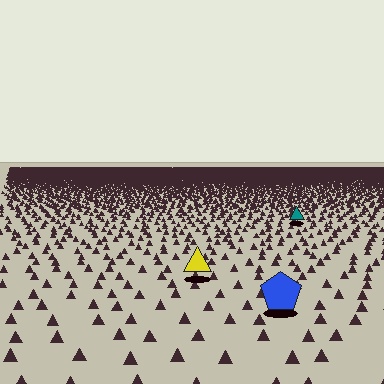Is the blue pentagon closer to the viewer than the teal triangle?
Yes. The blue pentagon is closer — you can tell from the texture gradient: the ground texture is coarser near it.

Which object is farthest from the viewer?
The teal triangle is farthest from the viewer. It appears smaller and the ground texture around it is denser.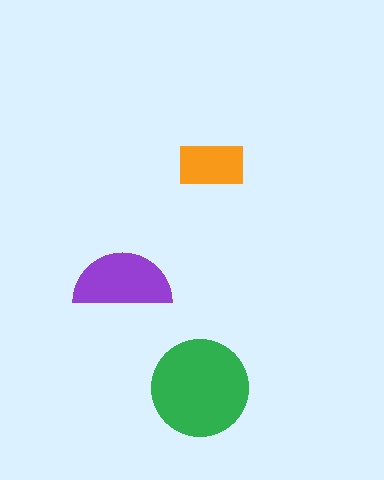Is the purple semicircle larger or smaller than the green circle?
Smaller.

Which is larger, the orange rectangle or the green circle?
The green circle.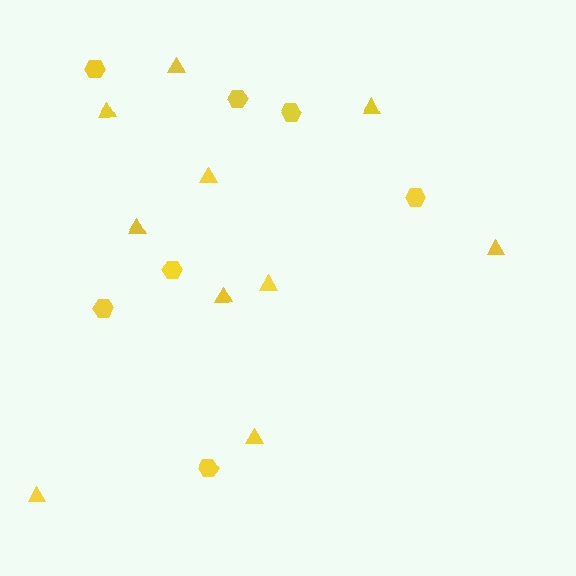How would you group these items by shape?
There are 2 groups: one group of triangles (10) and one group of hexagons (7).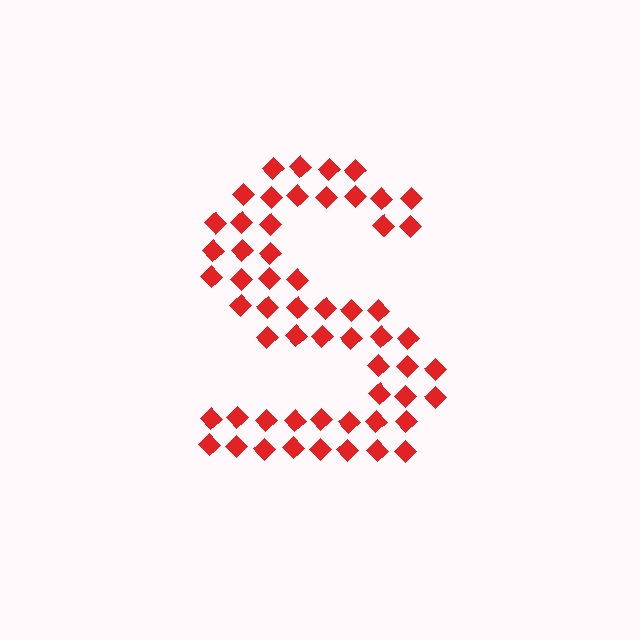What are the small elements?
The small elements are diamonds.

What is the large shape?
The large shape is the letter S.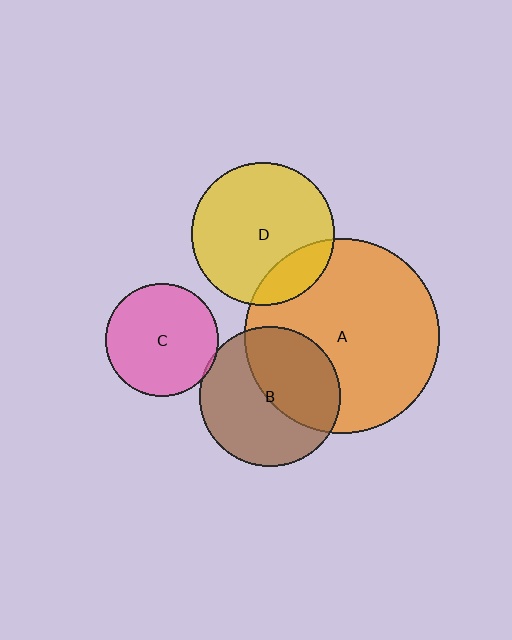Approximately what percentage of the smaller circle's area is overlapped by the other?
Approximately 20%.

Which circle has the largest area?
Circle A (orange).